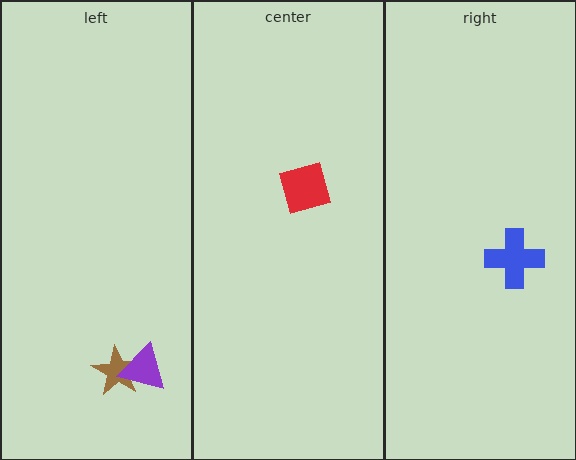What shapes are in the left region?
The brown star, the purple triangle.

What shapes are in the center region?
The red square.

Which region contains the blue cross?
The right region.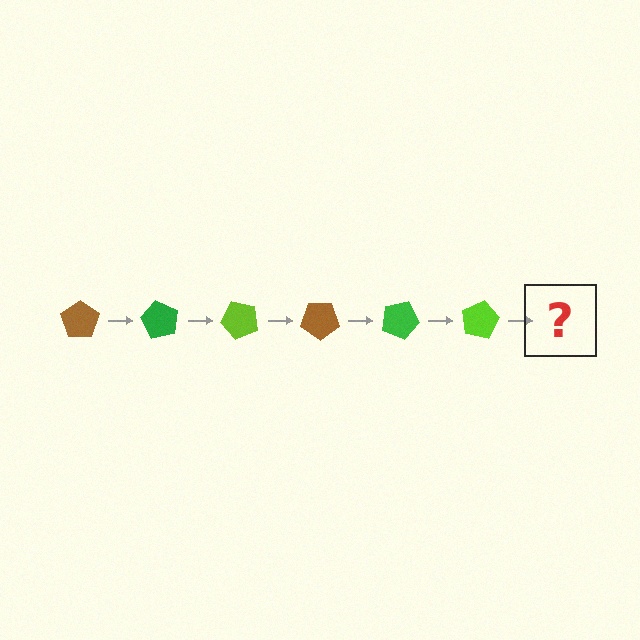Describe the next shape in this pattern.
It should be a brown pentagon, rotated 360 degrees from the start.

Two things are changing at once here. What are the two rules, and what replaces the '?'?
The two rules are that it rotates 60 degrees each step and the color cycles through brown, green, and lime. The '?' should be a brown pentagon, rotated 360 degrees from the start.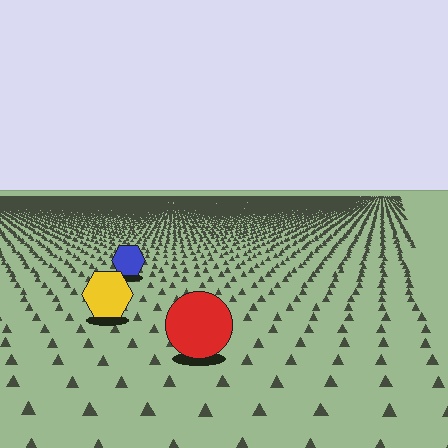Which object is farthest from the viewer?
The blue hexagon is farthest from the viewer. It appears smaller and the ground texture around it is denser.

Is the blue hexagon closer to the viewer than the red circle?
No. The red circle is closer — you can tell from the texture gradient: the ground texture is coarser near it.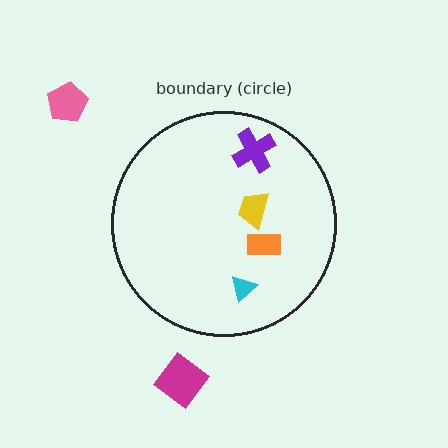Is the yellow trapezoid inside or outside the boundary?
Inside.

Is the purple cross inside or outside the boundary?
Inside.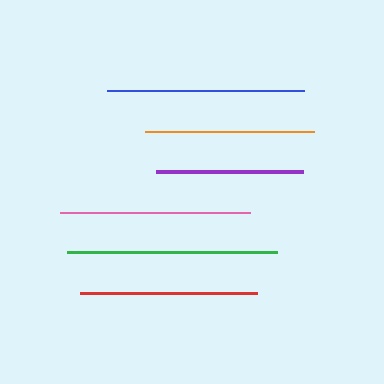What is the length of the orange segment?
The orange segment is approximately 170 pixels long.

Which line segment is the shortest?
The purple line is the shortest at approximately 147 pixels.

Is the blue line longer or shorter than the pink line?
The blue line is longer than the pink line.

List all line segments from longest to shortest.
From longest to shortest: green, blue, pink, red, orange, purple.